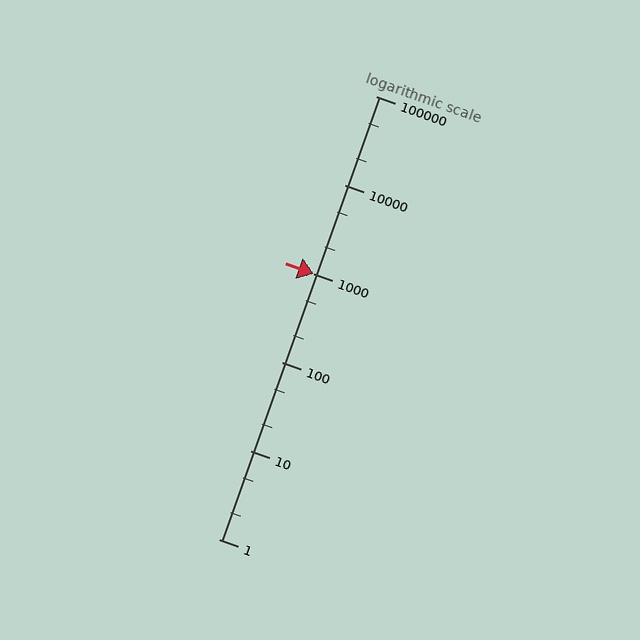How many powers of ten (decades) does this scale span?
The scale spans 5 decades, from 1 to 100000.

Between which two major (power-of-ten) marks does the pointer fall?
The pointer is between 1000 and 10000.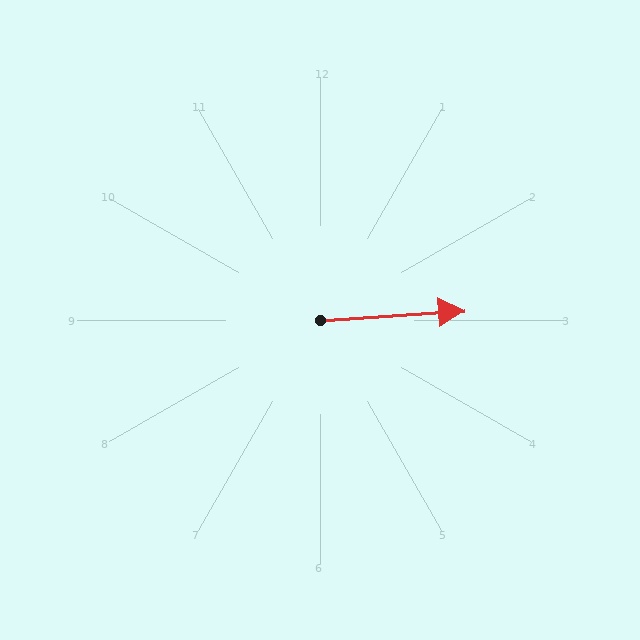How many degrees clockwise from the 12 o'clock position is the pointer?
Approximately 86 degrees.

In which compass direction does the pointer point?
East.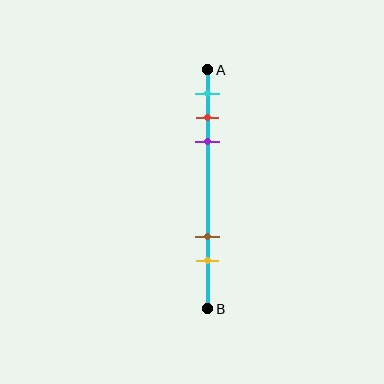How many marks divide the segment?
There are 5 marks dividing the segment.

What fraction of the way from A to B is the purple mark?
The purple mark is approximately 30% (0.3) of the way from A to B.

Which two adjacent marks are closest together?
The red and purple marks are the closest adjacent pair.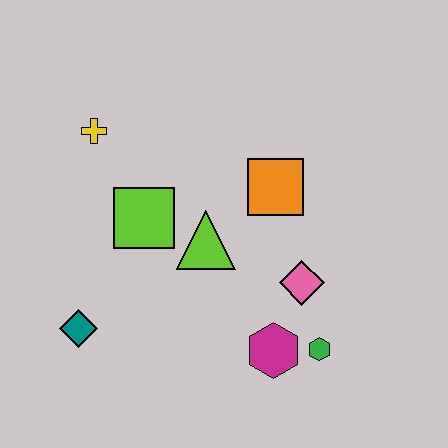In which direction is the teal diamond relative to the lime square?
The teal diamond is below the lime square.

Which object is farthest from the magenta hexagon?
The yellow cross is farthest from the magenta hexagon.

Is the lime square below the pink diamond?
No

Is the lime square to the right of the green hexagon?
No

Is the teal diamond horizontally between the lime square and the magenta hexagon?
No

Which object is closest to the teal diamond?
The lime square is closest to the teal diamond.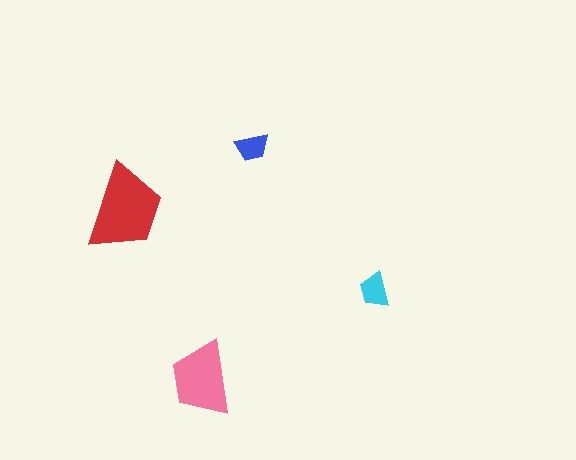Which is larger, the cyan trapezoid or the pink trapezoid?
The pink one.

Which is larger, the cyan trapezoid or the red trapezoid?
The red one.